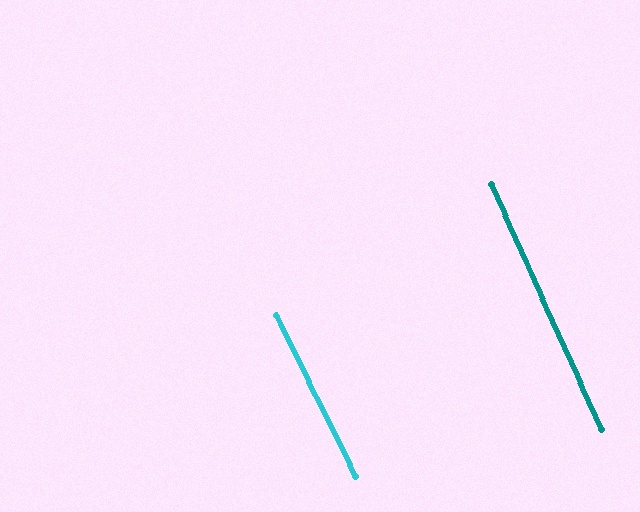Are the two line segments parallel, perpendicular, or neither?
Parallel — their directions differ by only 1.8°.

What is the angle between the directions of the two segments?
Approximately 2 degrees.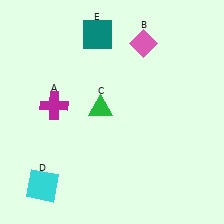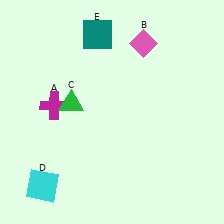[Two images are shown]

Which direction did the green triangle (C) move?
The green triangle (C) moved left.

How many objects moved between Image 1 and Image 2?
1 object moved between the two images.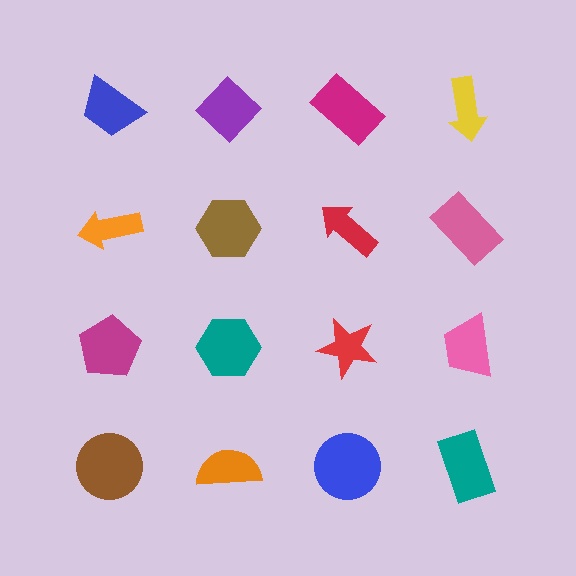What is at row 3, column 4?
A pink trapezoid.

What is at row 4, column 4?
A teal rectangle.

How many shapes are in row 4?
4 shapes.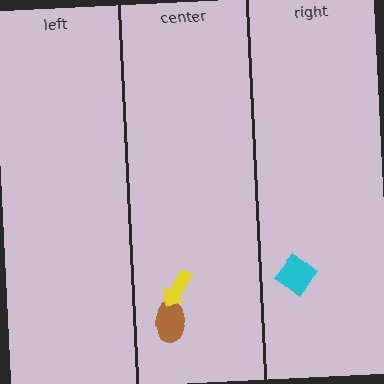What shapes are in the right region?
The cyan diamond.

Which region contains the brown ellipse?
The center region.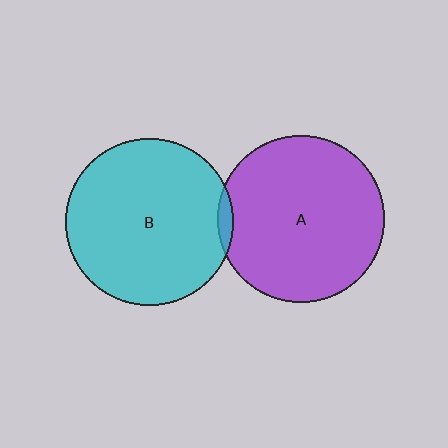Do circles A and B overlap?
Yes.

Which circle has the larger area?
Circle B (cyan).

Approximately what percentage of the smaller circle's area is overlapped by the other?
Approximately 5%.